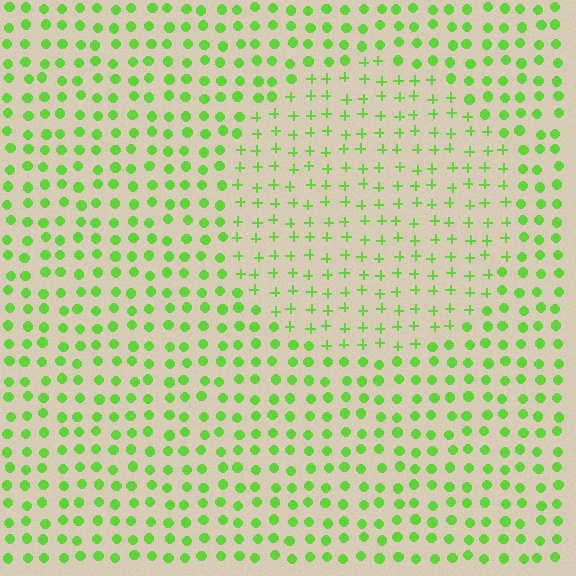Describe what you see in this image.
The image is filled with small lime elements arranged in a uniform grid. A circle-shaped region contains plus signs, while the surrounding area contains circles. The boundary is defined purely by the change in element shape.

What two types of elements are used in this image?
The image uses plus signs inside the circle region and circles outside it.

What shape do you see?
I see a circle.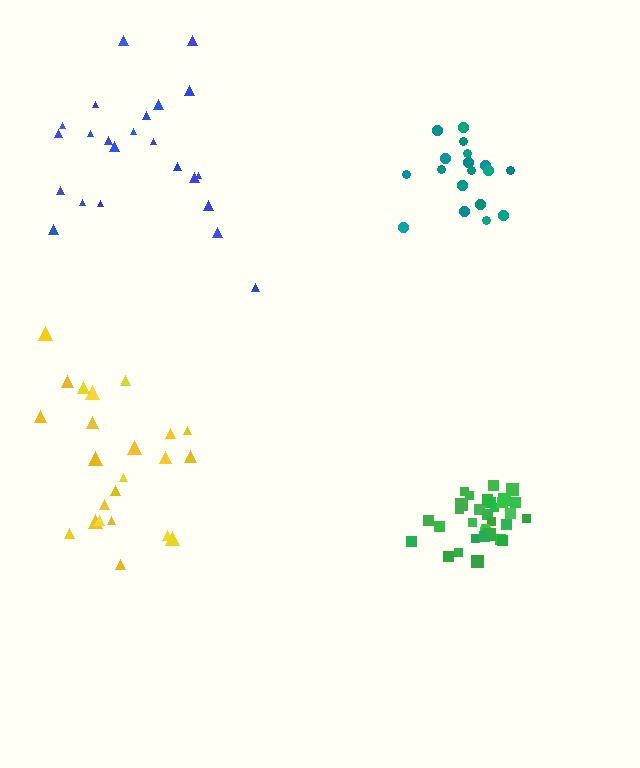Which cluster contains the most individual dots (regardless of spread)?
Green (32).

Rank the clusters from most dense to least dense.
green, teal, blue, yellow.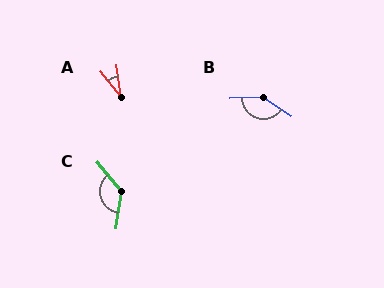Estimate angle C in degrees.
Approximately 131 degrees.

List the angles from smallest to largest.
A (30°), C (131°), B (145°).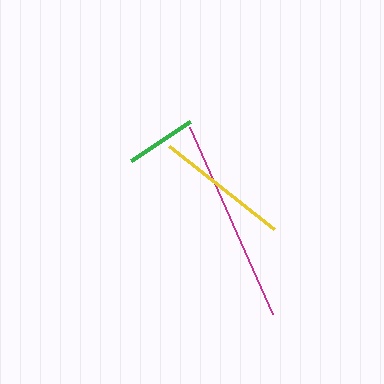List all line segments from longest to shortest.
From longest to shortest: magenta, yellow, green.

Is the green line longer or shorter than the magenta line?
The magenta line is longer than the green line.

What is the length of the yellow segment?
The yellow segment is approximately 134 pixels long.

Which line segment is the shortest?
The green line is the shortest at approximately 71 pixels.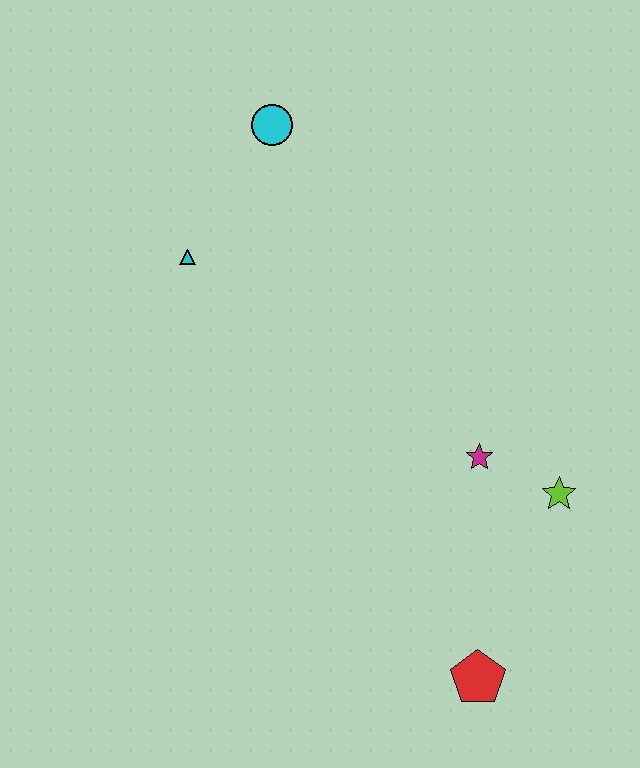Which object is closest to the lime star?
The magenta star is closest to the lime star.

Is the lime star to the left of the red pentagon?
No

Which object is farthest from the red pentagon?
The cyan circle is farthest from the red pentagon.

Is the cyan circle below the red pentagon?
No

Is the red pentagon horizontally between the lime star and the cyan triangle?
Yes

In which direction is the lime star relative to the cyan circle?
The lime star is below the cyan circle.